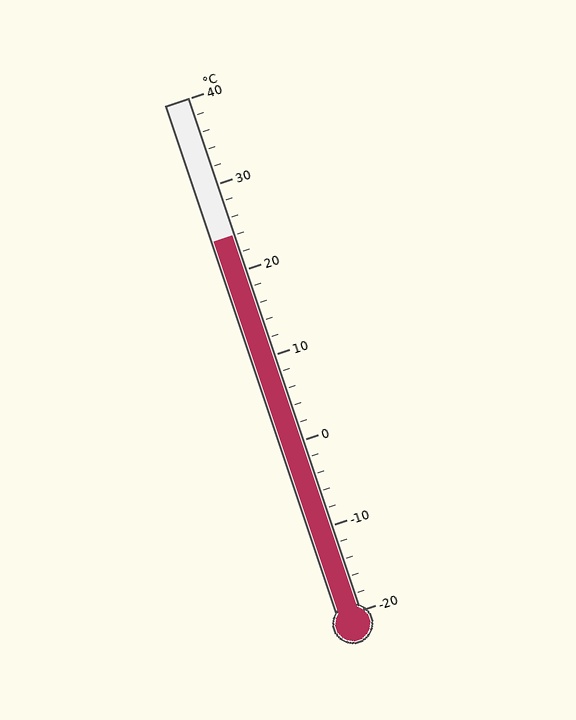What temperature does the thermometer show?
The thermometer shows approximately 24°C.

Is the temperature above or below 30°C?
The temperature is below 30°C.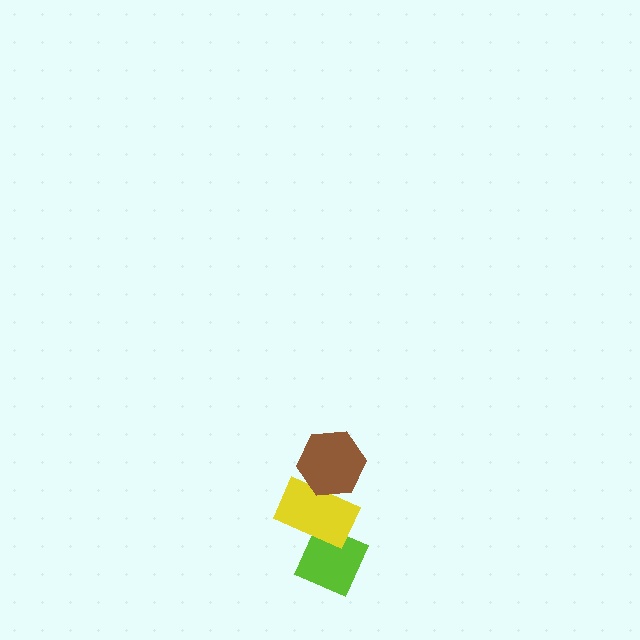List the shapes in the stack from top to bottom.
From top to bottom: the brown hexagon, the yellow rectangle, the lime diamond.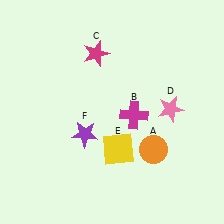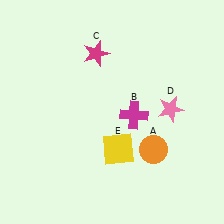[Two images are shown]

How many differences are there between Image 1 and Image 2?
There is 1 difference between the two images.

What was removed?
The purple star (F) was removed in Image 2.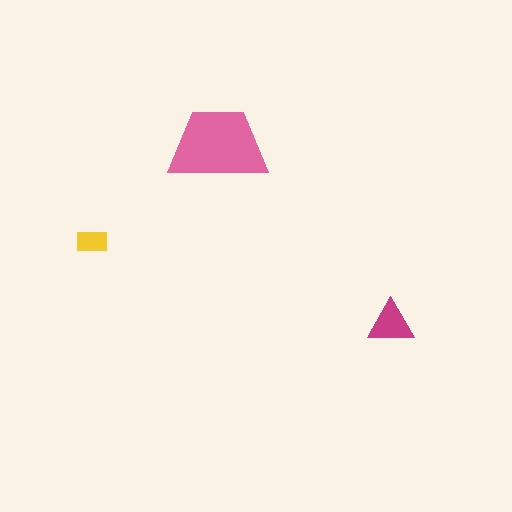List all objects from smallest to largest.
The yellow rectangle, the magenta triangle, the pink trapezoid.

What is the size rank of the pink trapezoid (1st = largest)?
1st.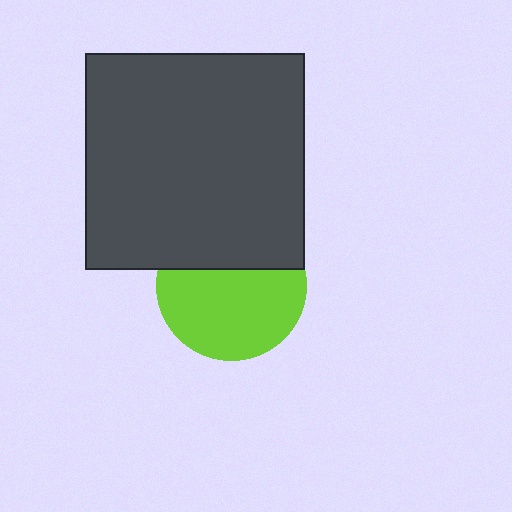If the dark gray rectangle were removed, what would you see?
You would see the complete lime circle.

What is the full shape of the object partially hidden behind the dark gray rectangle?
The partially hidden object is a lime circle.